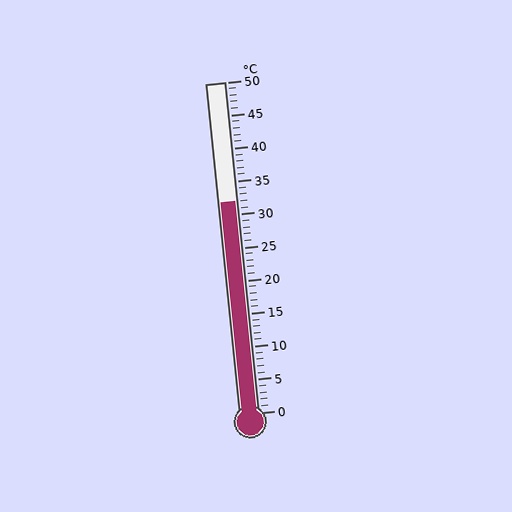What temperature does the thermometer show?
The thermometer shows approximately 32°C.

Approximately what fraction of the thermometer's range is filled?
The thermometer is filled to approximately 65% of its range.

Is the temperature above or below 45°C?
The temperature is below 45°C.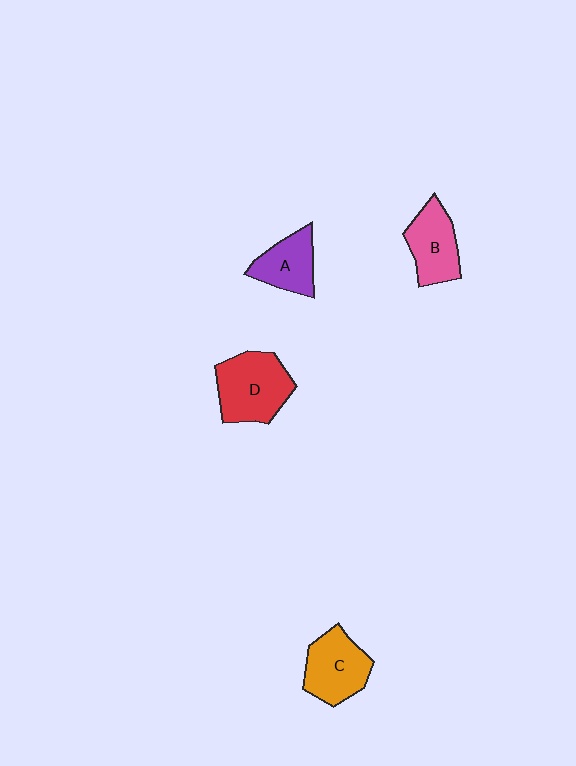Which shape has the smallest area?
Shape A (purple).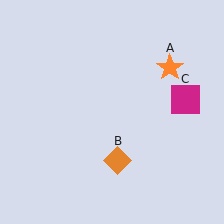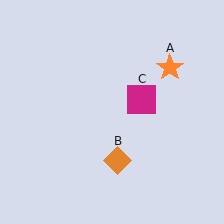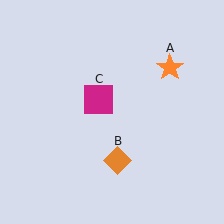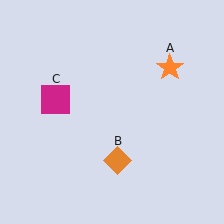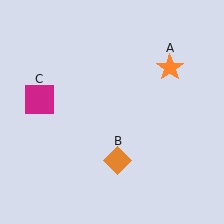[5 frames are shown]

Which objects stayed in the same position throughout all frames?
Orange star (object A) and orange diamond (object B) remained stationary.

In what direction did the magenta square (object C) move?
The magenta square (object C) moved left.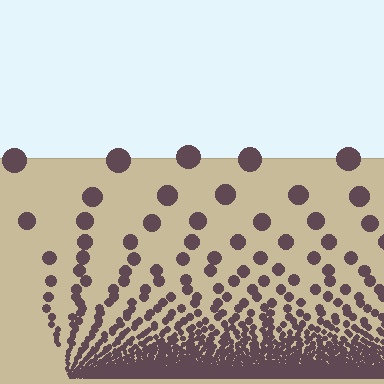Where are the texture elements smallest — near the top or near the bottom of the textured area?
Near the bottom.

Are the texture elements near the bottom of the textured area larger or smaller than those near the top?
Smaller. The gradient is inverted — elements near the bottom are smaller and denser.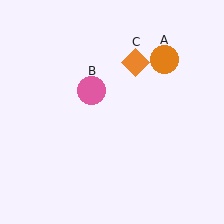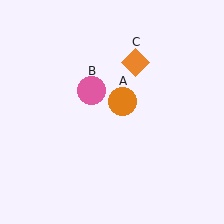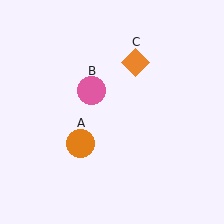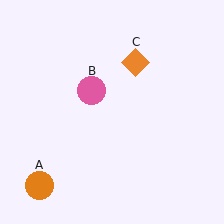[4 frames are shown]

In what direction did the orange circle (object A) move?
The orange circle (object A) moved down and to the left.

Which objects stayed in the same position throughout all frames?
Pink circle (object B) and orange diamond (object C) remained stationary.